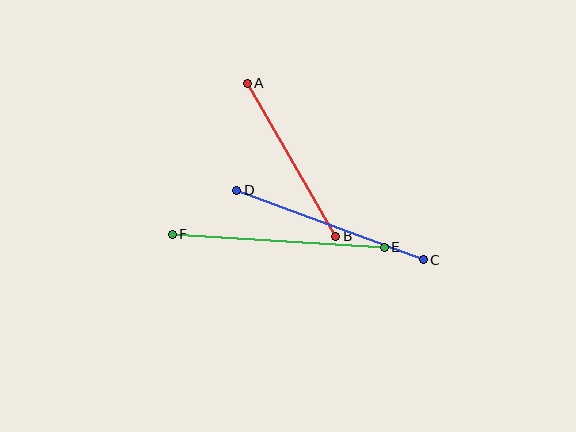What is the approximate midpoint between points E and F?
The midpoint is at approximately (278, 241) pixels.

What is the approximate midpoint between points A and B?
The midpoint is at approximately (292, 160) pixels.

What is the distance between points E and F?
The distance is approximately 212 pixels.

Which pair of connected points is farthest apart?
Points E and F are farthest apart.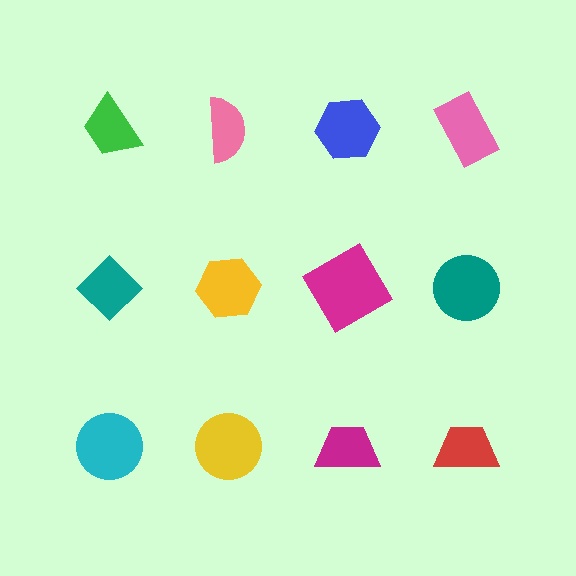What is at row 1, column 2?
A pink semicircle.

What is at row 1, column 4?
A pink rectangle.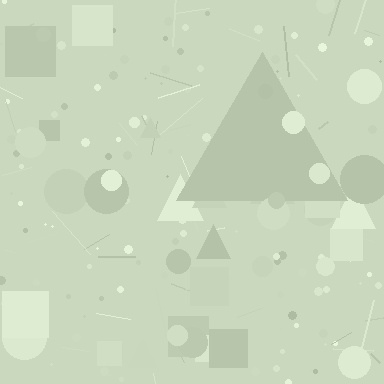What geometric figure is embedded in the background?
A triangle is embedded in the background.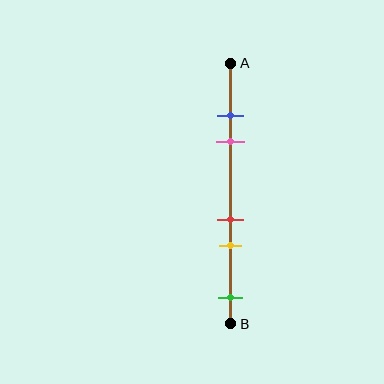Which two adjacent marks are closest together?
The blue and pink marks are the closest adjacent pair.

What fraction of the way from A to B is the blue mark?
The blue mark is approximately 20% (0.2) of the way from A to B.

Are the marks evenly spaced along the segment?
No, the marks are not evenly spaced.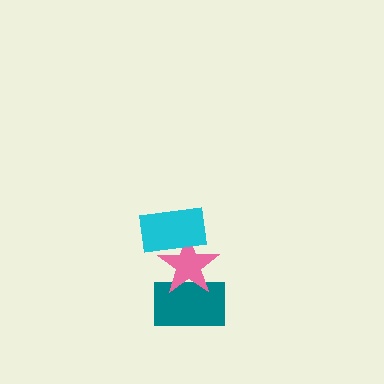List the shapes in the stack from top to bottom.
From top to bottom: the cyan rectangle, the pink star, the teal rectangle.